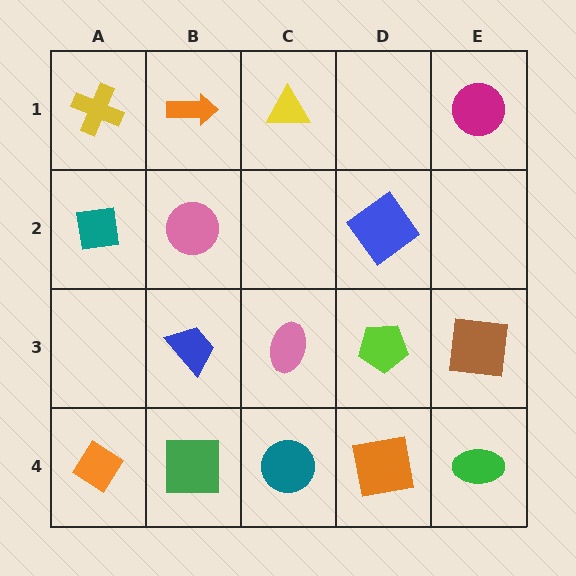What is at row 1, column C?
A yellow triangle.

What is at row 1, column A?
A yellow cross.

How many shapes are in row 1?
4 shapes.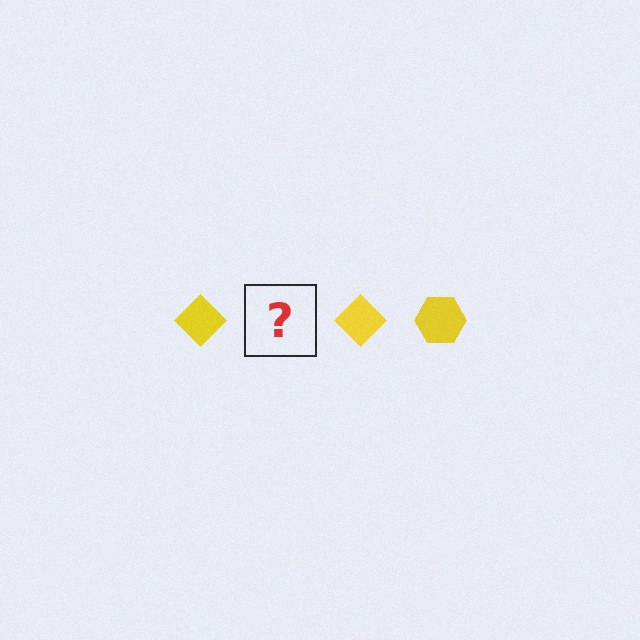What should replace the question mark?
The question mark should be replaced with a yellow hexagon.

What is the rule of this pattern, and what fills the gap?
The rule is that the pattern cycles through diamond, hexagon shapes in yellow. The gap should be filled with a yellow hexagon.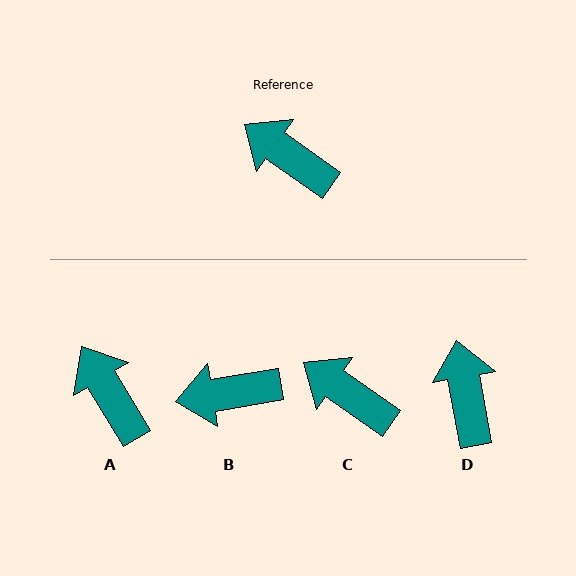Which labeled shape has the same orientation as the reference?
C.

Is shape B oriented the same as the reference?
No, it is off by about 44 degrees.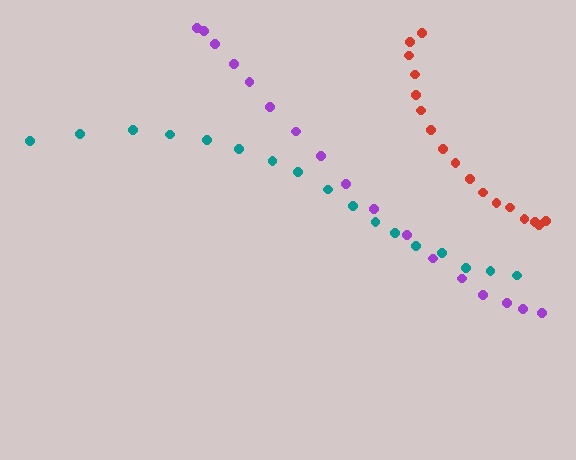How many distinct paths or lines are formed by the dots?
There are 3 distinct paths.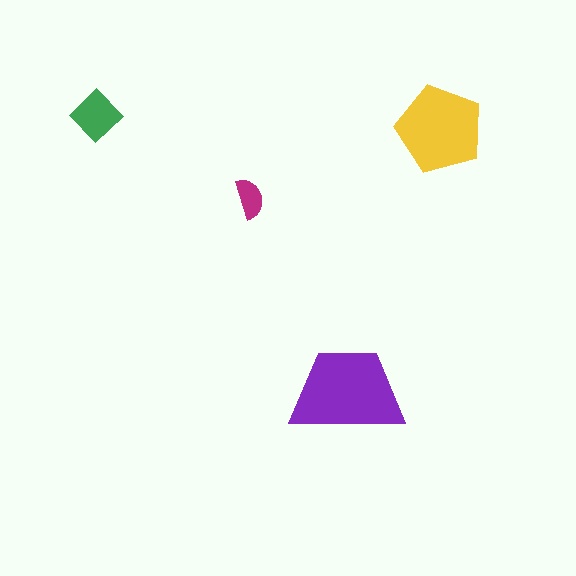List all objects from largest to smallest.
The purple trapezoid, the yellow pentagon, the green diamond, the magenta semicircle.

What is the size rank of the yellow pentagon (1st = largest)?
2nd.